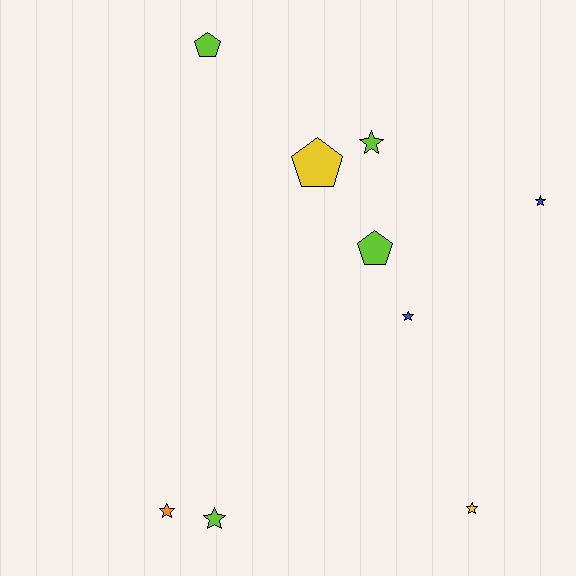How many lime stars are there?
There are 2 lime stars.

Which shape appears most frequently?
Star, with 6 objects.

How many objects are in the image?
There are 9 objects.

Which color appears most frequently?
Lime, with 4 objects.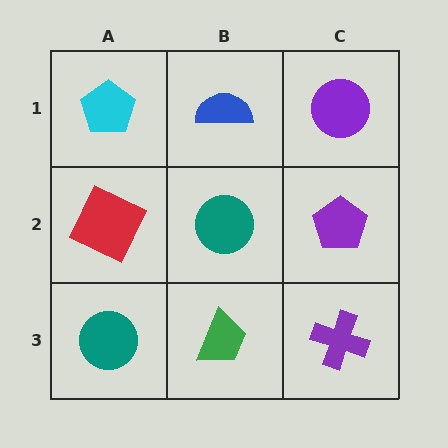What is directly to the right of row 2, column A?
A teal circle.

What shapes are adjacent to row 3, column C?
A purple pentagon (row 2, column C), a green trapezoid (row 3, column B).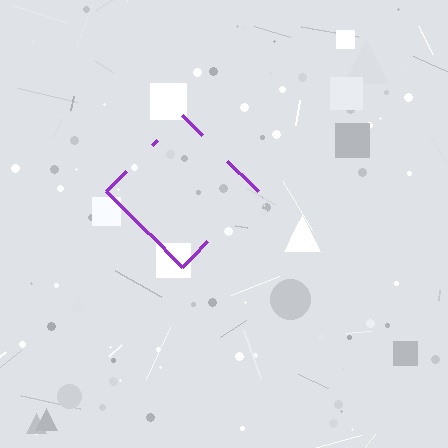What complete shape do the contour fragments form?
The contour fragments form a diamond.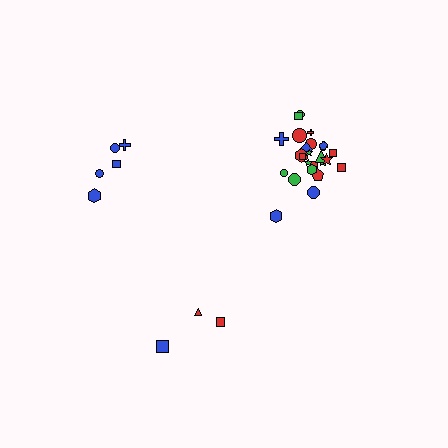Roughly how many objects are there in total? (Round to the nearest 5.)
Roughly 35 objects in total.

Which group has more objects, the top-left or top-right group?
The top-right group.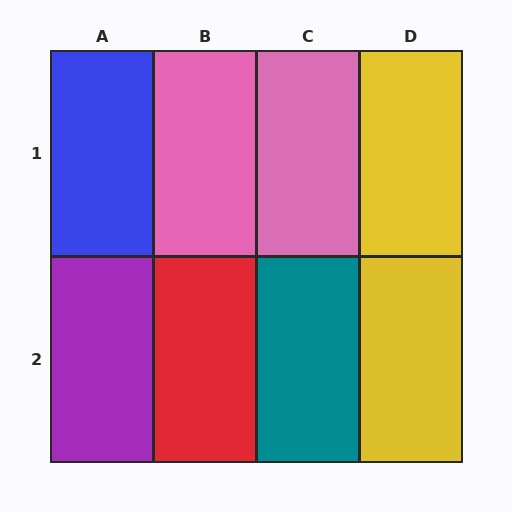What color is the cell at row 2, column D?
Yellow.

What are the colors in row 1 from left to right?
Blue, pink, pink, yellow.